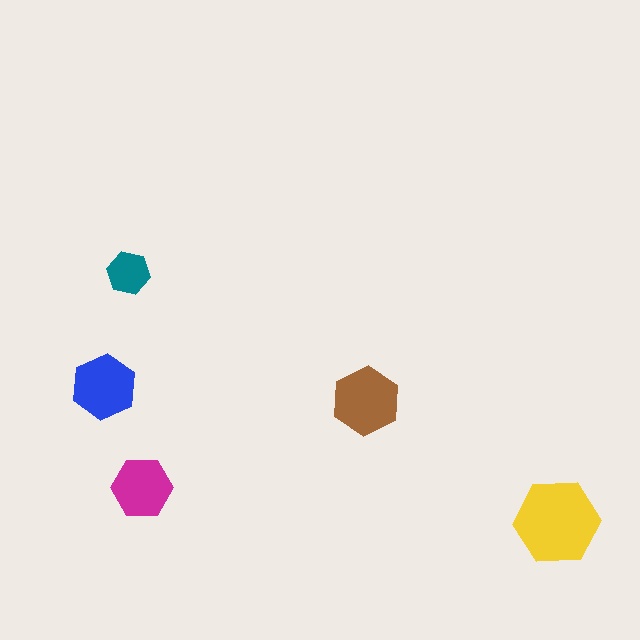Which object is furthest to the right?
The yellow hexagon is rightmost.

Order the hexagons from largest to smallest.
the yellow one, the brown one, the blue one, the magenta one, the teal one.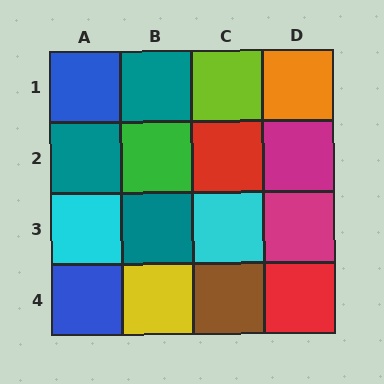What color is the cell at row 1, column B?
Teal.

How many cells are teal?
3 cells are teal.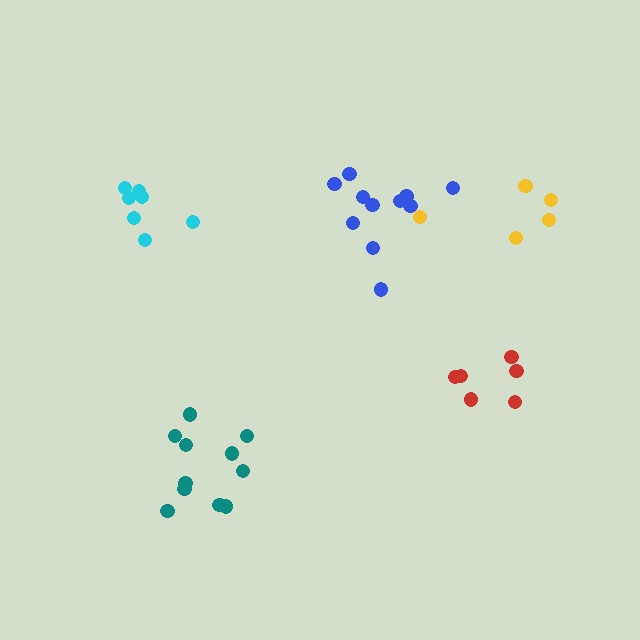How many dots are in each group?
Group 1: 6 dots, Group 2: 11 dots, Group 3: 5 dots, Group 4: 11 dots, Group 5: 7 dots (40 total).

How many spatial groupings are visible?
There are 5 spatial groupings.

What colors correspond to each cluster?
The clusters are colored: red, teal, yellow, blue, cyan.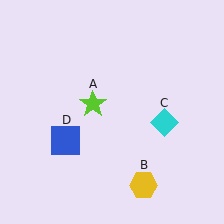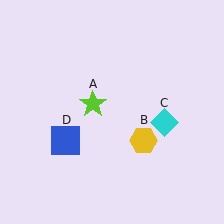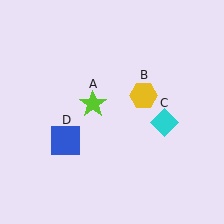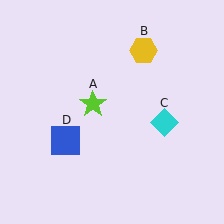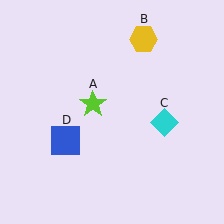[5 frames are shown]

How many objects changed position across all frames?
1 object changed position: yellow hexagon (object B).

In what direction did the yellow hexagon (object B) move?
The yellow hexagon (object B) moved up.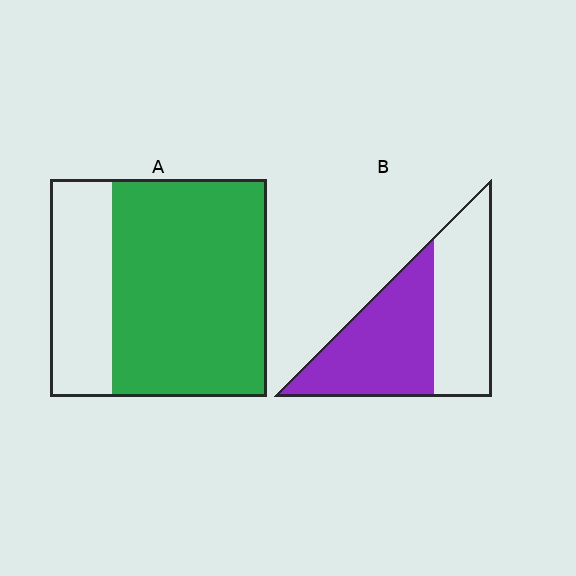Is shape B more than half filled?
Roughly half.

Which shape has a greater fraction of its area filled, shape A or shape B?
Shape A.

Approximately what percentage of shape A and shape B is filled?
A is approximately 70% and B is approximately 55%.